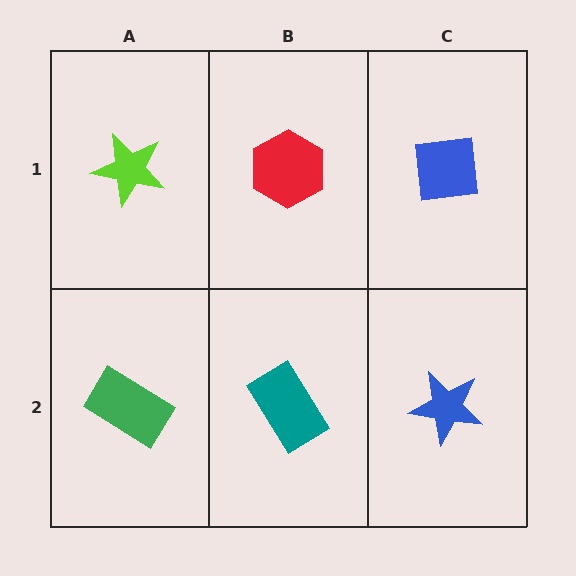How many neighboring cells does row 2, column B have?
3.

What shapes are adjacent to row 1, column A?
A green rectangle (row 2, column A), a red hexagon (row 1, column B).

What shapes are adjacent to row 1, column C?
A blue star (row 2, column C), a red hexagon (row 1, column B).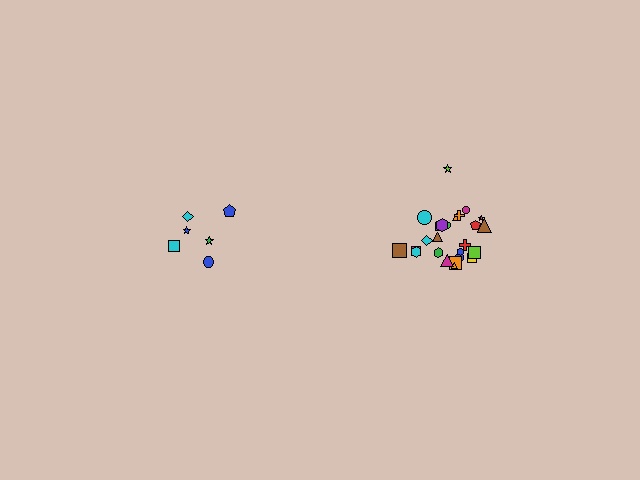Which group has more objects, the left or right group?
The right group.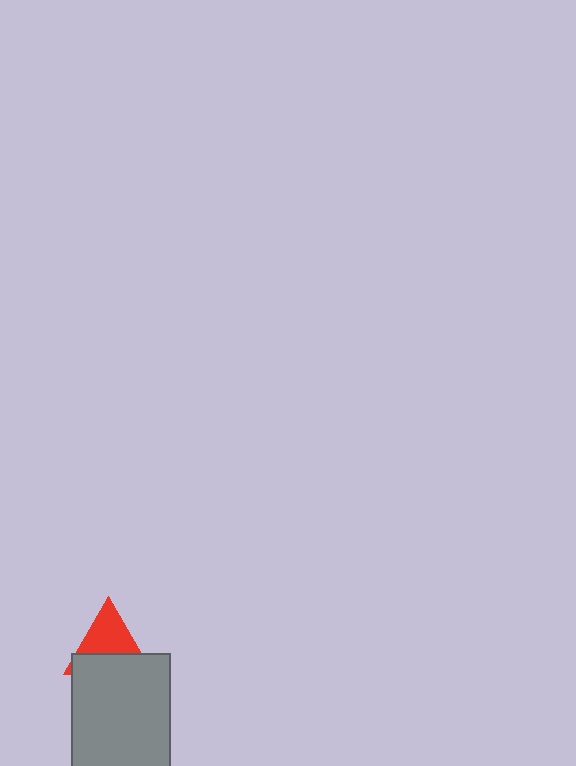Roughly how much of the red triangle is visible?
About half of it is visible (roughly 54%).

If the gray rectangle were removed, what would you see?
You would see the complete red triangle.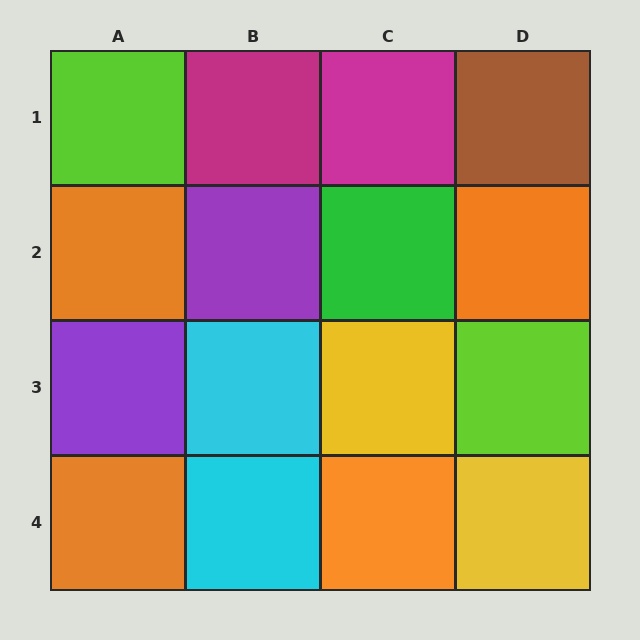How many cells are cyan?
2 cells are cyan.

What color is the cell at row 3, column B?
Cyan.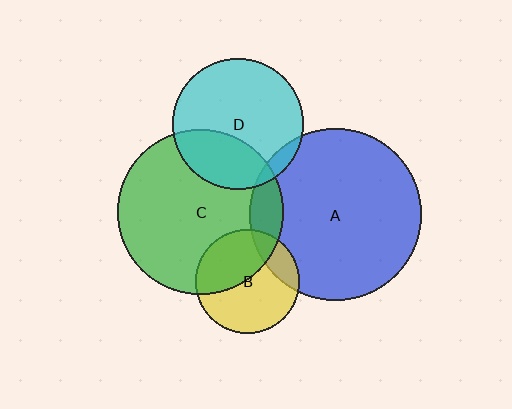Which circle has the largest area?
Circle A (blue).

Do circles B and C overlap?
Yes.